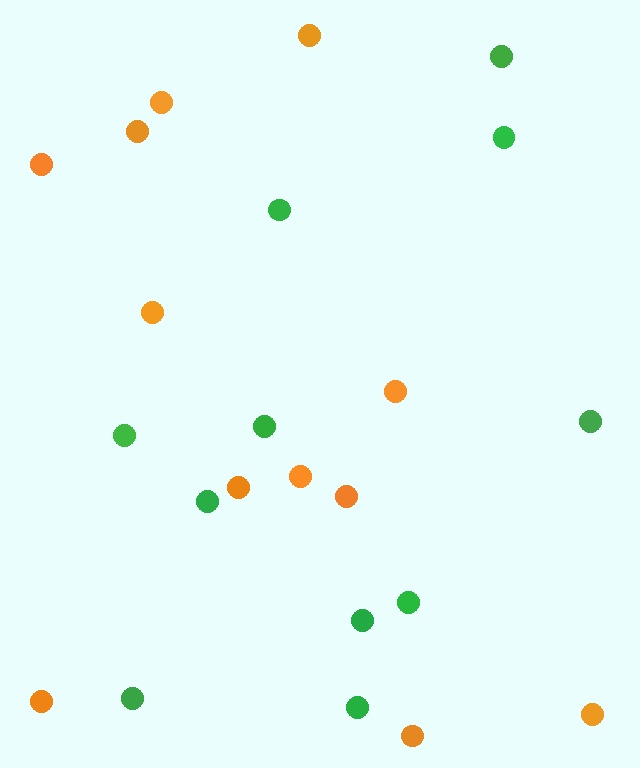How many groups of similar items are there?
There are 2 groups: one group of green circles (11) and one group of orange circles (12).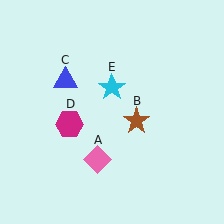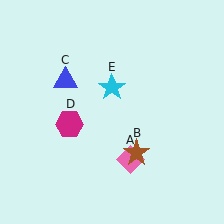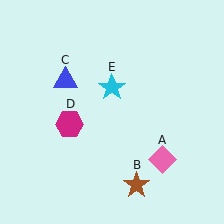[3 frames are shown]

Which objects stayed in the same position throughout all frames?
Blue triangle (object C) and magenta hexagon (object D) and cyan star (object E) remained stationary.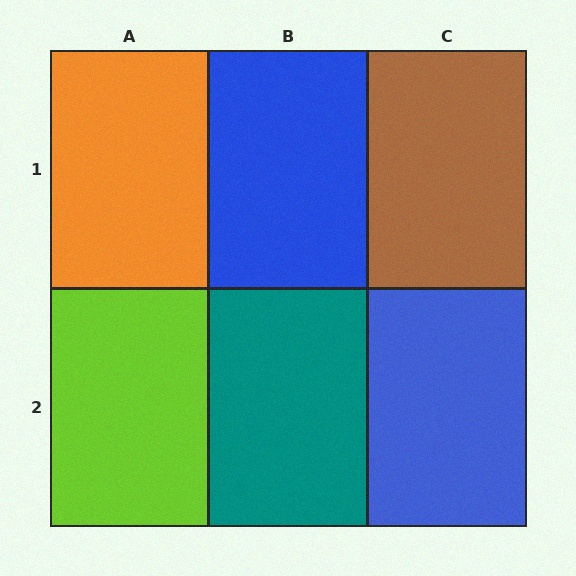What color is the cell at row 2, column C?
Blue.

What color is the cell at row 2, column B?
Teal.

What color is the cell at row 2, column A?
Lime.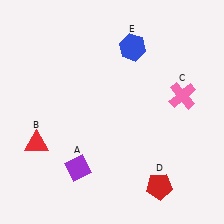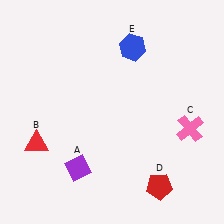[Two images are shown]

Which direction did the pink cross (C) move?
The pink cross (C) moved down.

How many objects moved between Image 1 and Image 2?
1 object moved between the two images.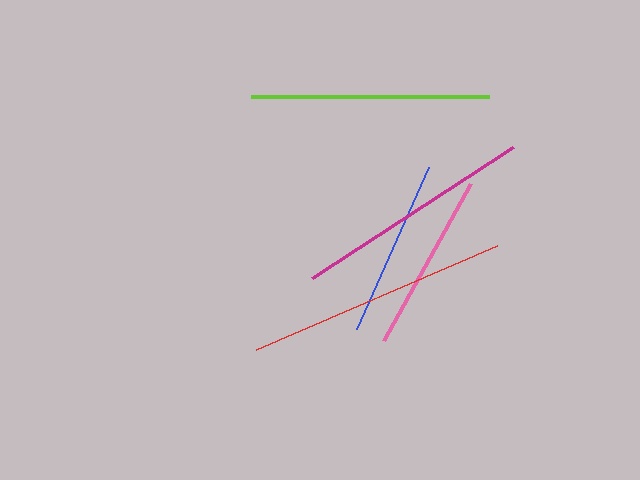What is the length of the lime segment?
The lime segment is approximately 238 pixels long.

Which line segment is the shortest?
The blue line is the shortest at approximately 177 pixels.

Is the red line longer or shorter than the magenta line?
The red line is longer than the magenta line.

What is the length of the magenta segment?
The magenta segment is approximately 240 pixels long.